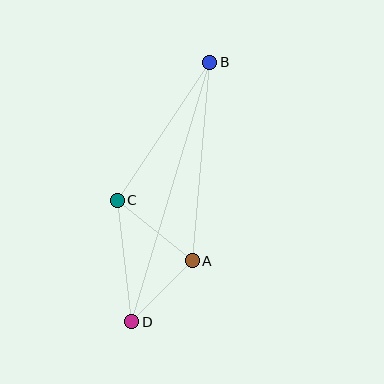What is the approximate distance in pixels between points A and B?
The distance between A and B is approximately 199 pixels.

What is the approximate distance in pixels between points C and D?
The distance between C and D is approximately 122 pixels.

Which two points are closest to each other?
Points A and D are closest to each other.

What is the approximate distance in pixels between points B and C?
The distance between B and C is approximately 166 pixels.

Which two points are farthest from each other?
Points B and D are farthest from each other.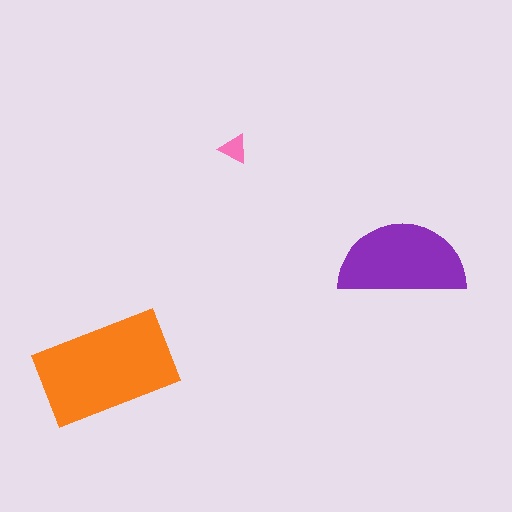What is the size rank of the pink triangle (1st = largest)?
3rd.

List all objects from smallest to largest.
The pink triangle, the purple semicircle, the orange rectangle.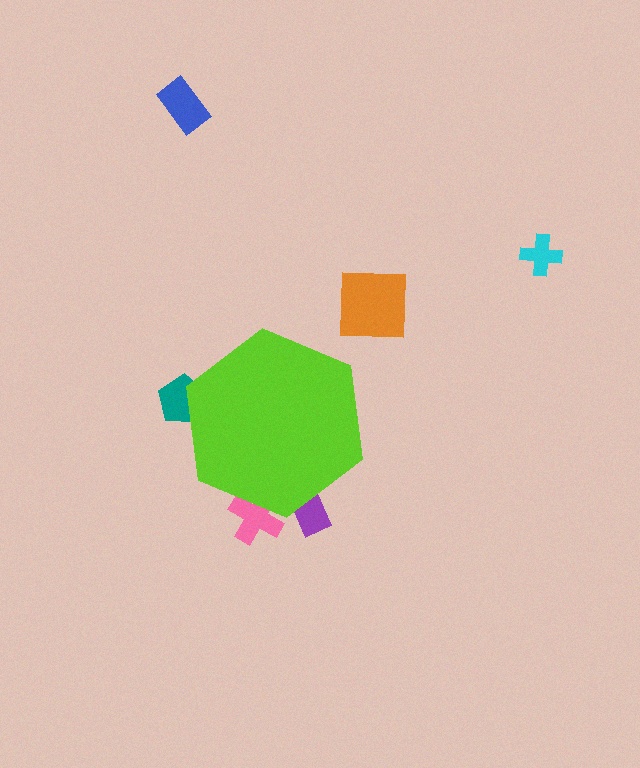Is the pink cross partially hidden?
Yes, the pink cross is partially hidden behind the lime hexagon.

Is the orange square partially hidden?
No, the orange square is fully visible.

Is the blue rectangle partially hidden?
No, the blue rectangle is fully visible.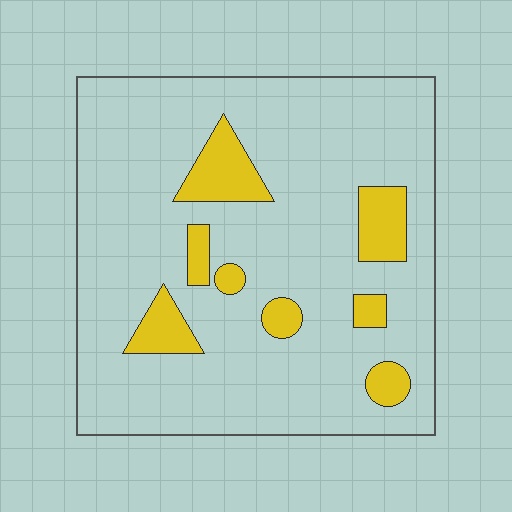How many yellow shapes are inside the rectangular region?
8.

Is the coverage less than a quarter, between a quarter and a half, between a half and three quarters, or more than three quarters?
Less than a quarter.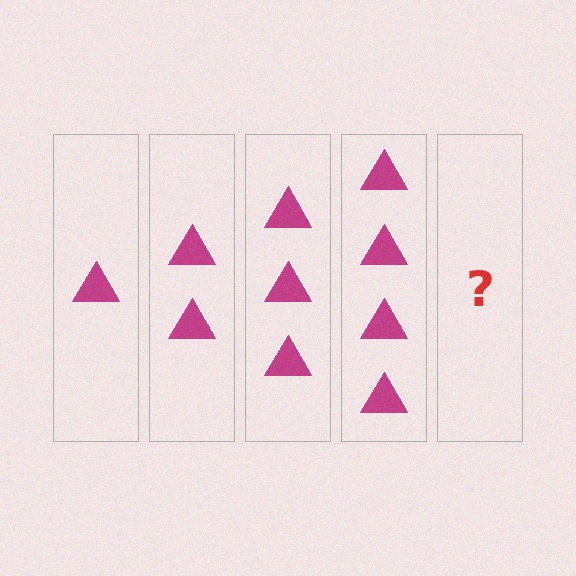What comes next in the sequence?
The next element should be 5 triangles.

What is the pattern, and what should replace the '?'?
The pattern is that each step adds one more triangle. The '?' should be 5 triangles.